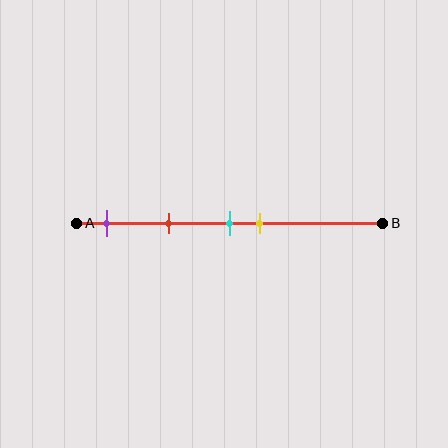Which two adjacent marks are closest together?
The cyan and yellow marks are the closest adjacent pair.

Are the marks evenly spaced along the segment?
No, the marks are not evenly spaced.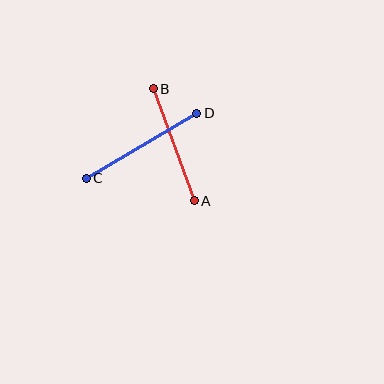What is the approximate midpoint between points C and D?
The midpoint is at approximately (141, 146) pixels.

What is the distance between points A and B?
The distance is approximately 119 pixels.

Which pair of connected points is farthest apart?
Points C and D are farthest apart.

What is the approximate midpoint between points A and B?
The midpoint is at approximately (174, 145) pixels.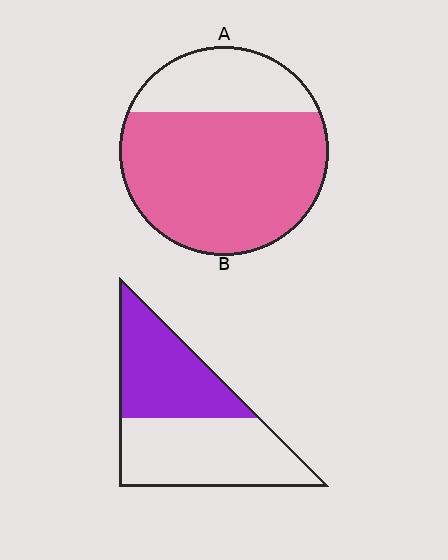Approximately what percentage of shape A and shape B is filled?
A is approximately 75% and B is approximately 45%.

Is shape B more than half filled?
No.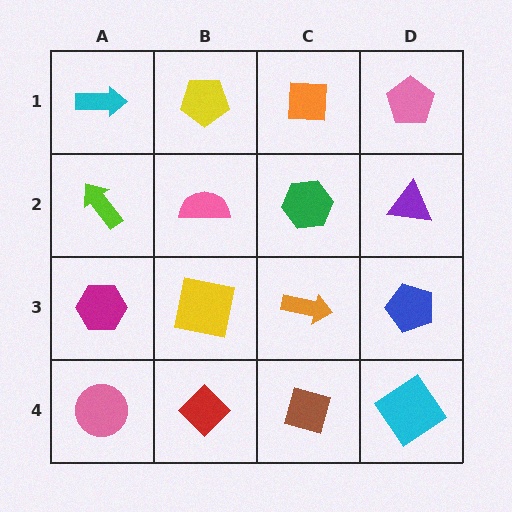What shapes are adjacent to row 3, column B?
A pink semicircle (row 2, column B), a red diamond (row 4, column B), a magenta hexagon (row 3, column A), an orange arrow (row 3, column C).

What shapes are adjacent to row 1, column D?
A purple triangle (row 2, column D), an orange square (row 1, column C).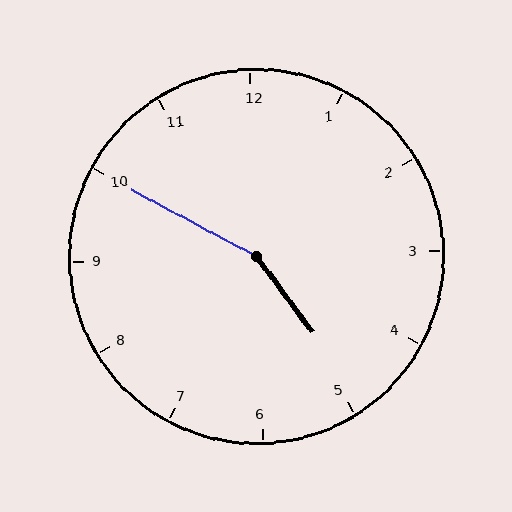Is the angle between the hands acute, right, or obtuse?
It is obtuse.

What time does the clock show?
4:50.